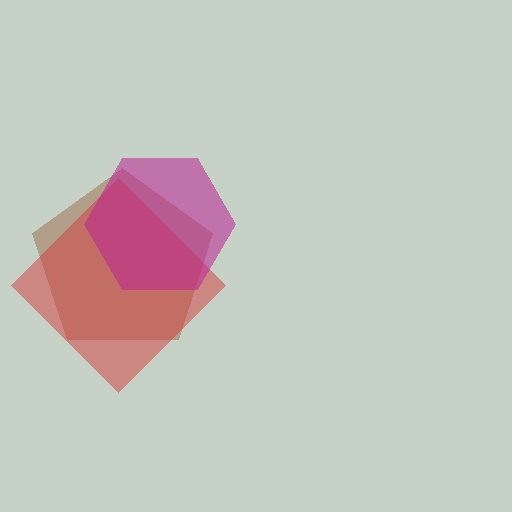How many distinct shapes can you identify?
There are 3 distinct shapes: a brown pentagon, a red diamond, a magenta hexagon.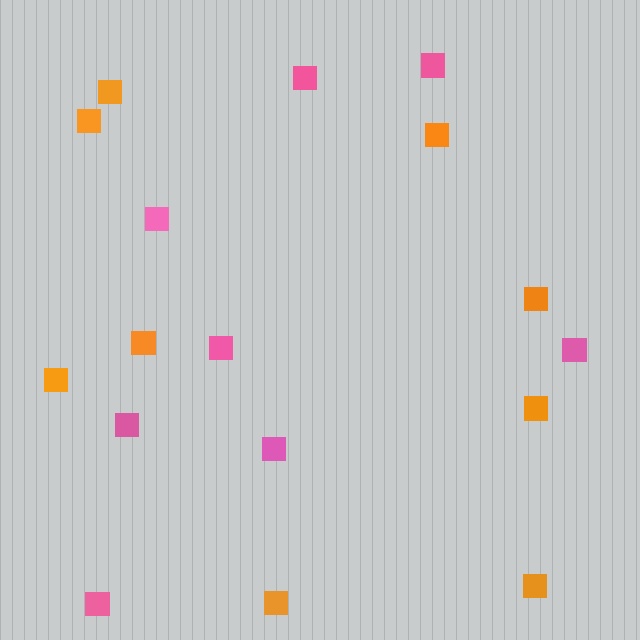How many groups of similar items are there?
There are 2 groups: one group of orange squares (9) and one group of pink squares (8).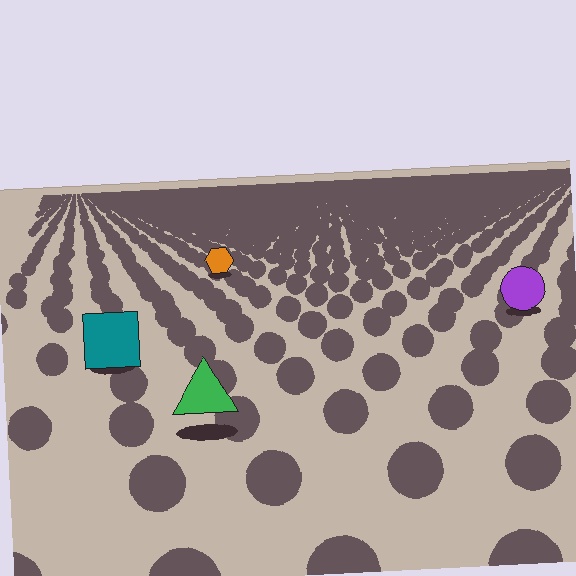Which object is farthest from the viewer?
The orange hexagon is farthest from the viewer. It appears smaller and the ground texture around it is denser.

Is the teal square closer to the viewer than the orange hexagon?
Yes. The teal square is closer — you can tell from the texture gradient: the ground texture is coarser near it.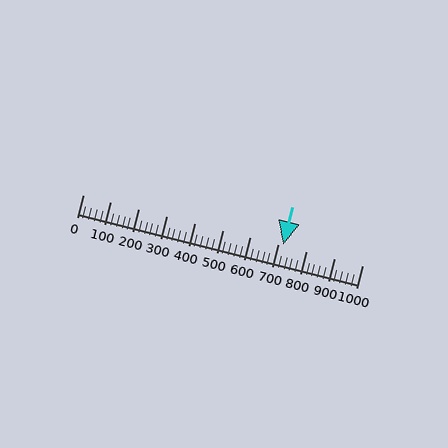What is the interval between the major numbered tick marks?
The major tick marks are spaced 100 units apart.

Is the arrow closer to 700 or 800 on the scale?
The arrow is closer to 700.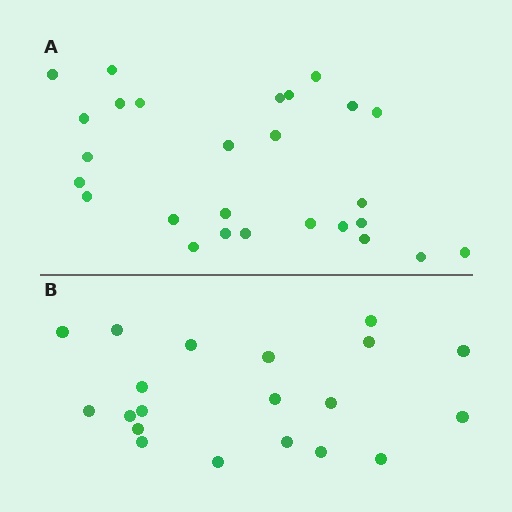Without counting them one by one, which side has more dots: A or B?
Region A (the top region) has more dots.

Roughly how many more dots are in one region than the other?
Region A has roughly 8 or so more dots than region B.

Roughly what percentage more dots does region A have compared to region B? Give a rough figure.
About 35% more.